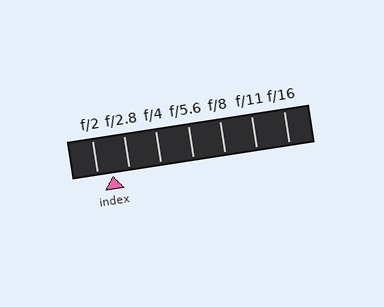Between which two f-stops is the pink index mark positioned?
The index mark is between f/2 and f/2.8.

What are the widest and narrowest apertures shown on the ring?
The widest aperture shown is f/2 and the narrowest is f/16.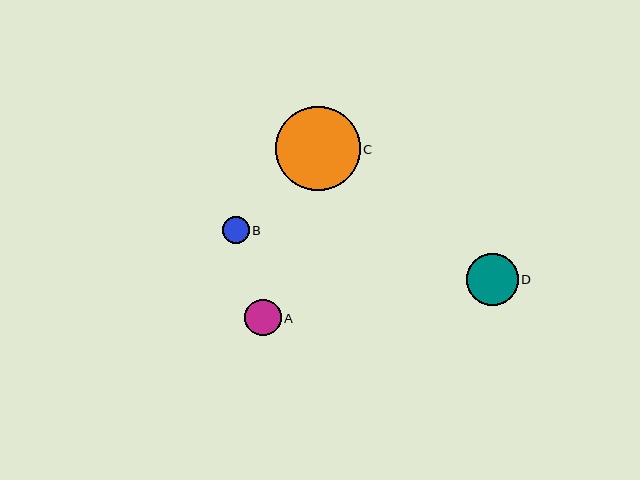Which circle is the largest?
Circle C is the largest with a size of approximately 85 pixels.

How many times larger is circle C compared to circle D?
Circle C is approximately 1.6 times the size of circle D.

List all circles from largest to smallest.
From largest to smallest: C, D, A, B.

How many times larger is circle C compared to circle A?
Circle C is approximately 2.3 times the size of circle A.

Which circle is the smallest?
Circle B is the smallest with a size of approximately 27 pixels.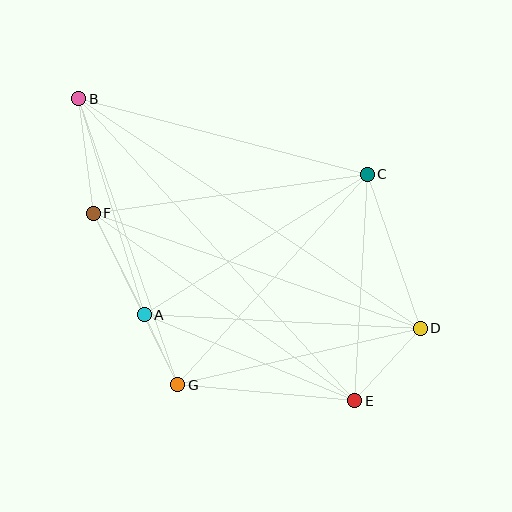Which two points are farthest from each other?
Points B and D are farthest from each other.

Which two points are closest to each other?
Points A and G are closest to each other.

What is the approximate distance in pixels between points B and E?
The distance between B and E is approximately 409 pixels.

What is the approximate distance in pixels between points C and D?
The distance between C and D is approximately 163 pixels.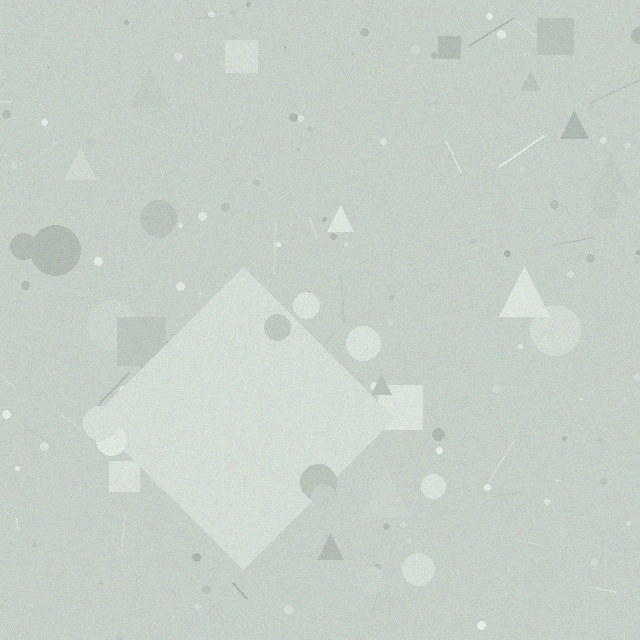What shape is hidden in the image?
A diamond is hidden in the image.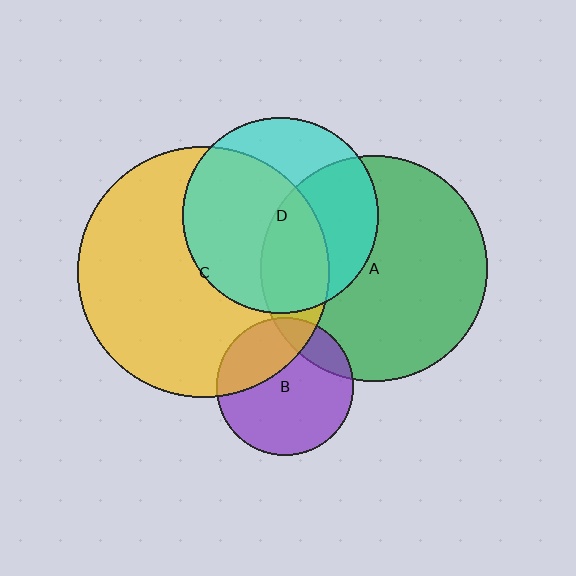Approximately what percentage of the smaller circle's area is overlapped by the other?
Approximately 15%.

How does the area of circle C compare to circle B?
Approximately 3.4 times.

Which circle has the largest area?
Circle C (yellow).